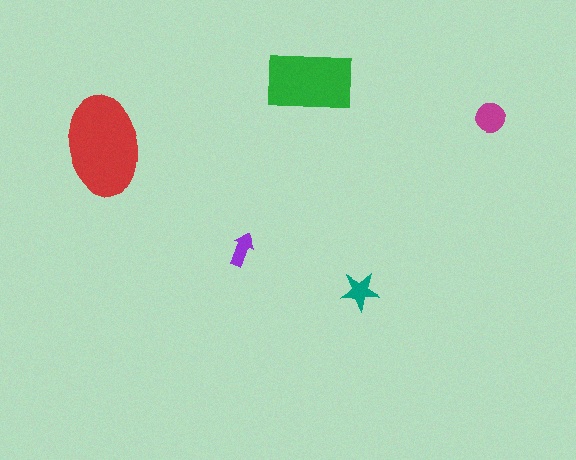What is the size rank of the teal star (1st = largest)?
4th.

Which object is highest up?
The green rectangle is topmost.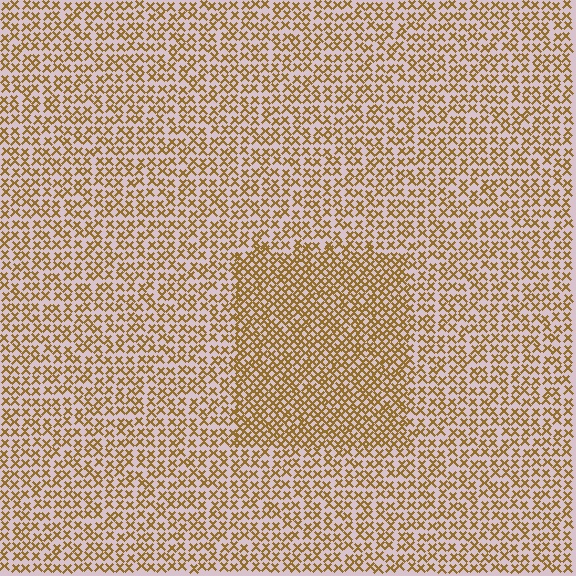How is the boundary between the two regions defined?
The boundary is defined by a change in element density (approximately 1.6x ratio). All elements are the same color, size, and shape.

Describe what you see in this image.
The image contains small brown elements arranged at two different densities. A rectangle-shaped region is visible where the elements are more densely packed than the surrounding area.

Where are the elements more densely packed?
The elements are more densely packed inside the rectangle boundary.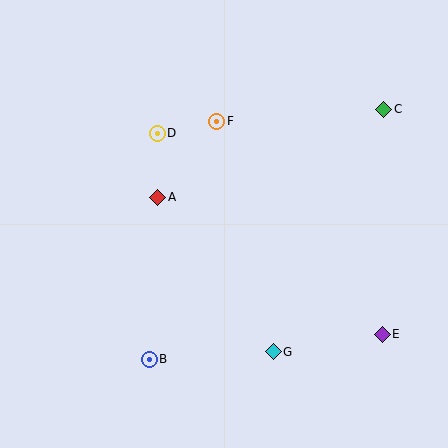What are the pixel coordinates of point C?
Point C is at (384, 109).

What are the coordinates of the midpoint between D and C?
The midpoint between D and C is at (271, 121).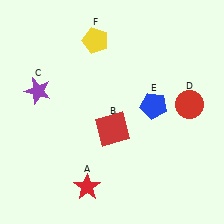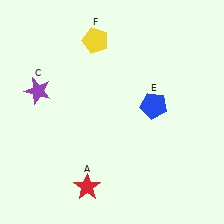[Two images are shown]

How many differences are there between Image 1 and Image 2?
There are 2 differences between the two images.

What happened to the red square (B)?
The red square (B) was removed in Image 2. It was in the bottom-right area of Image 1.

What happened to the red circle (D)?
The red circle (D) was removed in Image 2. It was in the top-right area of Image 1.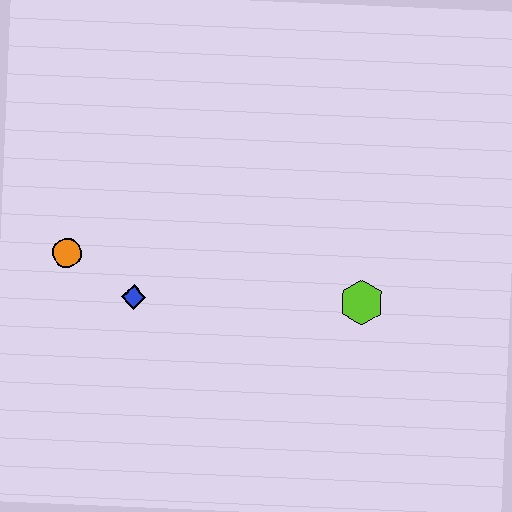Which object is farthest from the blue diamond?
The lime hexagon is farthest from the blue diamond.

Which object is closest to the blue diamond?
The orange circle is closest to the blue diamond.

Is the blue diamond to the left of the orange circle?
No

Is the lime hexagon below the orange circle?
Yes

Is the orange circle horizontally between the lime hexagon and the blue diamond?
No